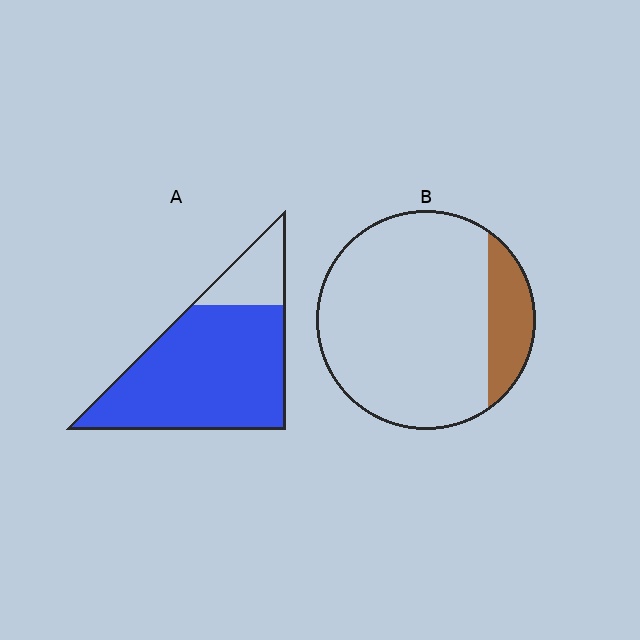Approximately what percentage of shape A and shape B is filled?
A is approximately 80% and B is approximately 15%.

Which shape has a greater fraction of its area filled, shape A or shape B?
Shape A.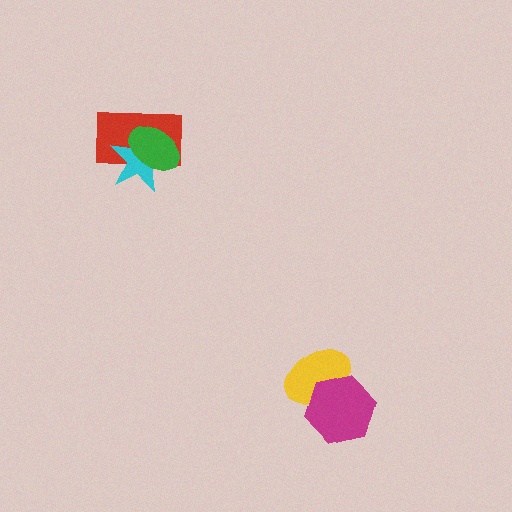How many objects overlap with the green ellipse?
2 objects overlap with the green ellipse.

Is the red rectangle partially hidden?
Yes, it is partially covered by another shape.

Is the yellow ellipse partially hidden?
Yes, it is partially covered by another shape.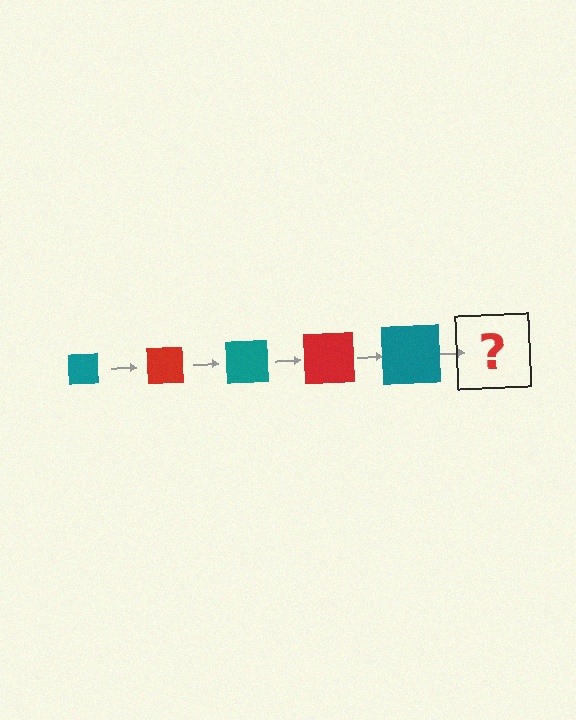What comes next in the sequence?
The next element should be a red square, larger than the previous one.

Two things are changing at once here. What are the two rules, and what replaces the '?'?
The two rules are that the square grows larger each step and the color cycles through teal and red. The '?' should be a red square, larger than the previous one.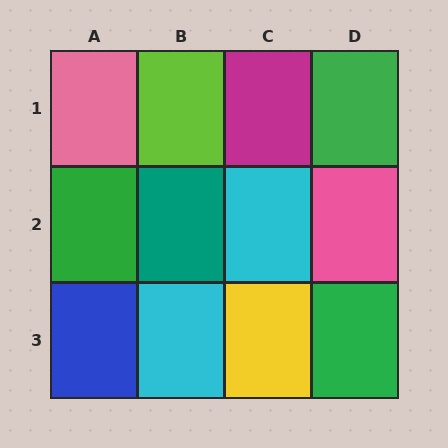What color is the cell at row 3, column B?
Cyan.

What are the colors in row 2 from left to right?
Green, teal, cyan, pink.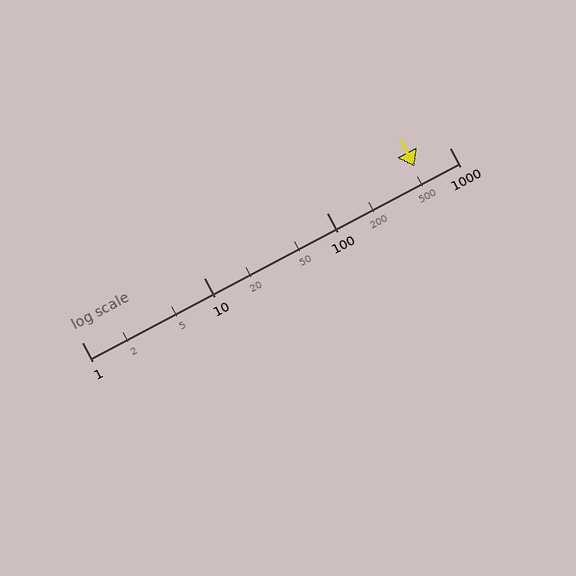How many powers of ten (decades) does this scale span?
The scale spans 3 decades, from 1 to 1000.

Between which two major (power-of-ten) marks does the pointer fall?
The pointer is between 100 and 1000.